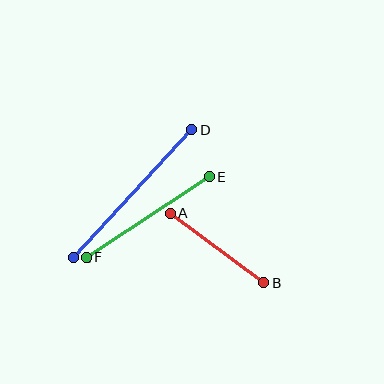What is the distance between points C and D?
The distance is approximately 174 pixels.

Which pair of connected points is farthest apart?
Points C and D are farthest apart.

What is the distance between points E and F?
The distance is approximately 147 pixels.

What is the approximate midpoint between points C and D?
The midpoint is at approximately (133, 194) pixels.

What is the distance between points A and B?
The distance is approximately 117 pixels.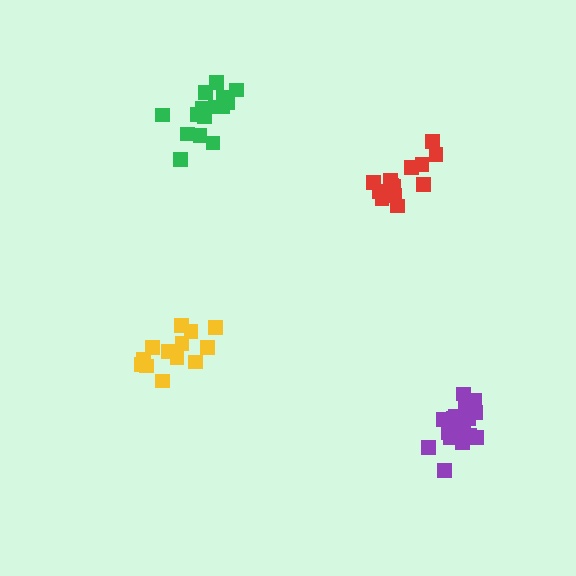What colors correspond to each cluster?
The clusters are colored: red, green, purple, yellow.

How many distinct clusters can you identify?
There are 4 distinct clusters.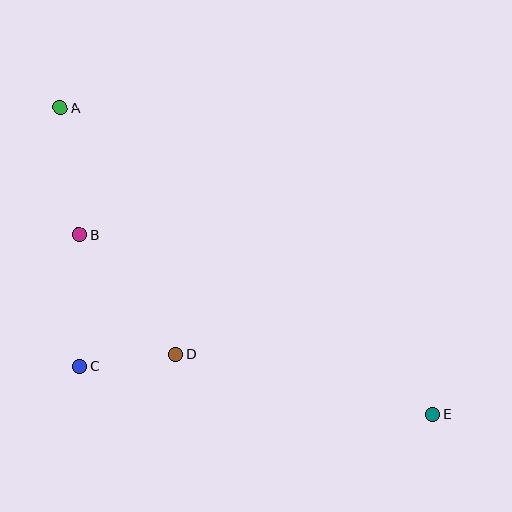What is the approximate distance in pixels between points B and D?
The distance between B and D is approximately 153 pixels.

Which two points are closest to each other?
Points C and D are closest to each other.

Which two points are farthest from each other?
Points A and E are farthest from each other.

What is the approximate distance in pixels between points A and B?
The distance between A and B is approximately 128 pixels.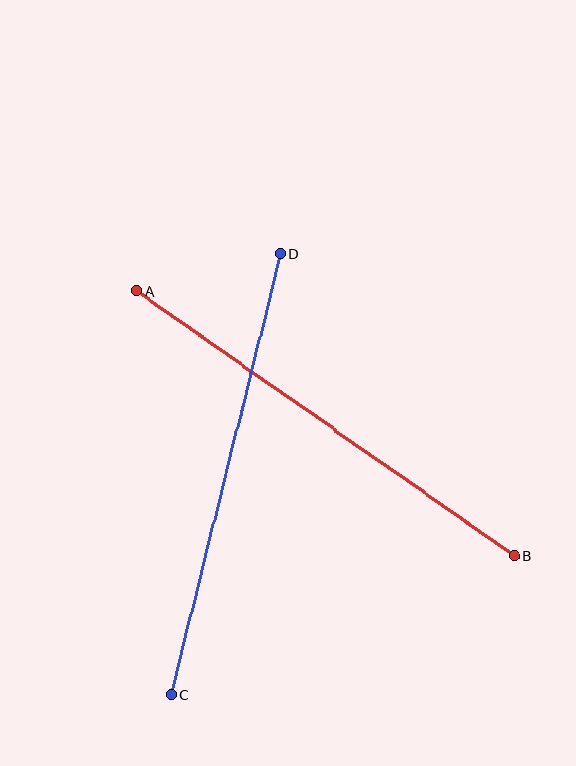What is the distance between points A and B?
The distance is approximately 461 pixels.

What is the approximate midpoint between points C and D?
The midpoint is at approximately (226, 474) pixels.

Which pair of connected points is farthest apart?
Points A and B are farthest apart.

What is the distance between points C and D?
The distance is approximately 455 pixels.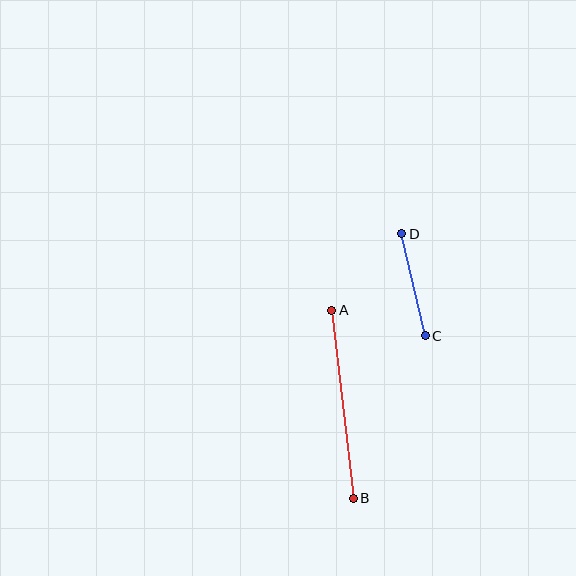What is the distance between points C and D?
The distance is approximately 105 pixels.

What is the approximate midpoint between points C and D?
The midpoint is at approximately (414, 285) pixels.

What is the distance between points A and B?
The distance is approximately 189 pixels.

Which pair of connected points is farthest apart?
Points A and B are farthest apart.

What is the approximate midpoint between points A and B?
The midpoint is at approximately (342, 404) pixels.